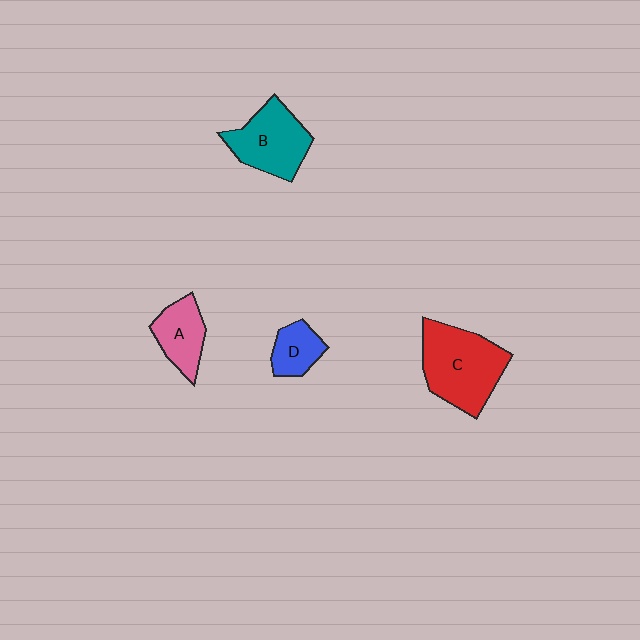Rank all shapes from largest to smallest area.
From largest to smallest: C (red), B (teal), A (pink), D (blue).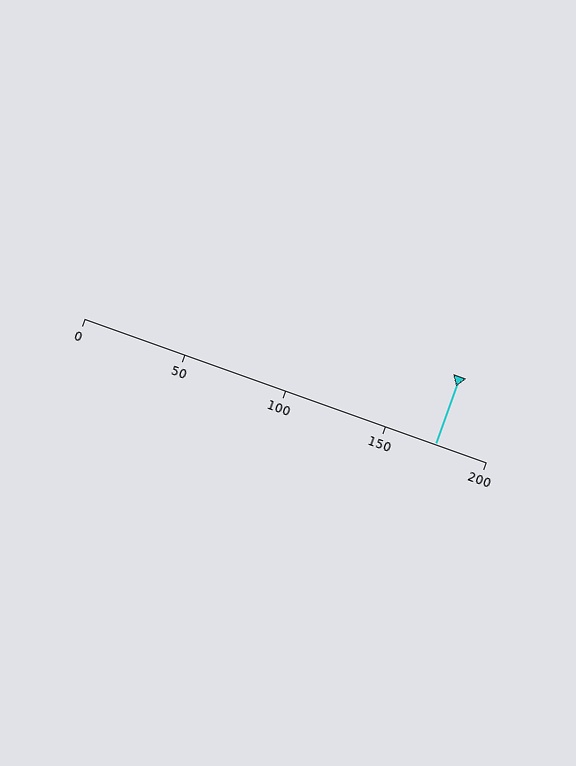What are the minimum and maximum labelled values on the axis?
The axis runs from 0 to 200.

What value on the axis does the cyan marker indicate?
The marker indicates approximately 175.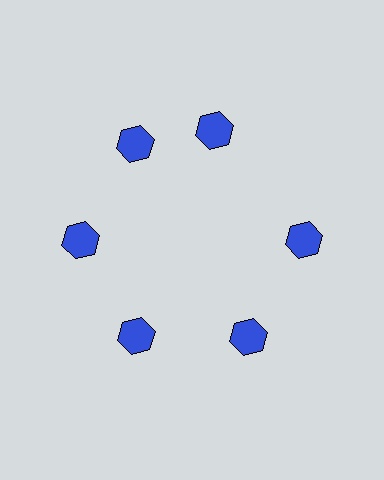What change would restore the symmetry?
The symmetry would be restored by rotating it back into even spacing with its neighbors so that all 6 hexagons sit at equal angles and equal distance from the center.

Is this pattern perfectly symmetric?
No. The 6 blue hexagons are arranged in a ring, but one element near the 1 o'clock position is rotated out of alignment along the ring, breaking the 6-fold rotational symmetry.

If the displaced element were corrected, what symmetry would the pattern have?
It would have 6-fold rotational symmetry — the pattern would map onto itself every 60 degrees.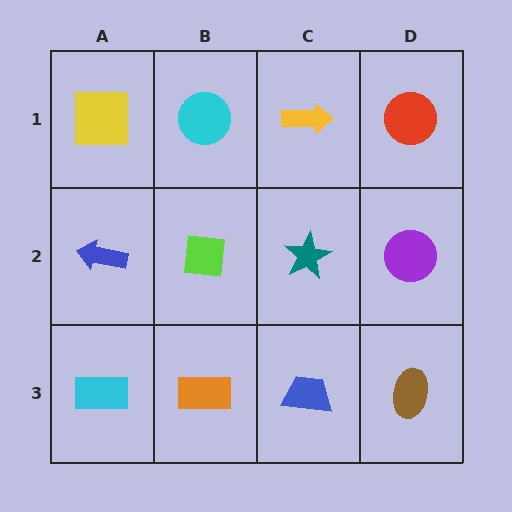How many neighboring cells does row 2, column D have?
3.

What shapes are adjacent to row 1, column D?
A purple circle (row 2, column D), a yellow arrow (row 1, column C).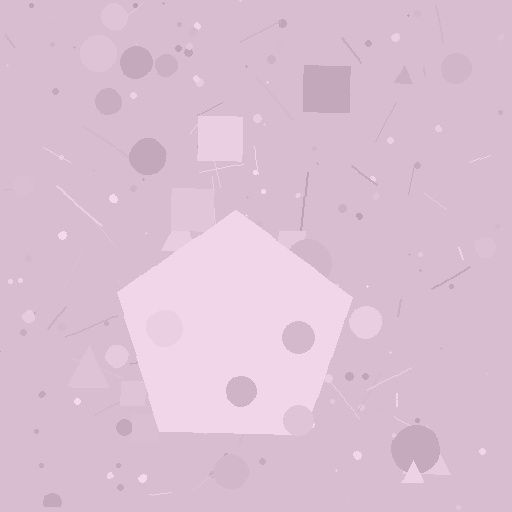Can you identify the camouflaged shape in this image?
The camouflaged shape is a pentagon.